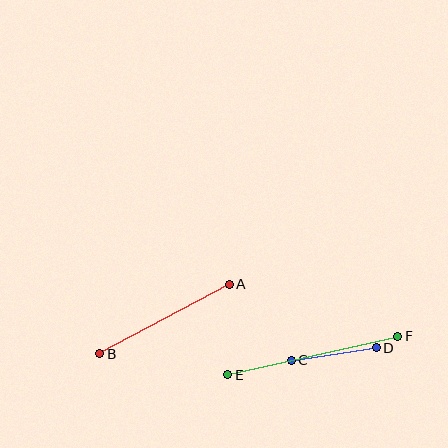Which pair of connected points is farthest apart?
Points E and F are farthest apart.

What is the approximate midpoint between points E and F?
The midpoint is at approximately (313, 356) pixels.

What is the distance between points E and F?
The distance is approximately 174 pixels.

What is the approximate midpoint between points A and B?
The midpoint is at approximately (165, 319) pixels.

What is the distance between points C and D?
The distance is approximately 86 pixels.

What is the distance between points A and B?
The distance is approximately 147 pixels.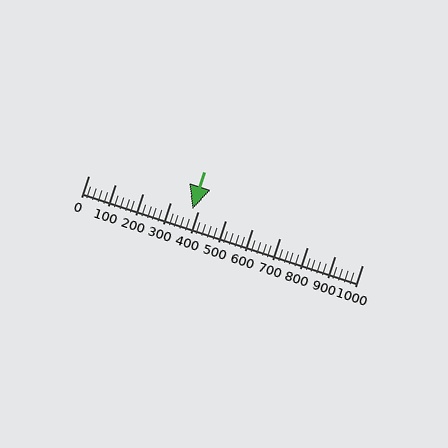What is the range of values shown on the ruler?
The ruler shows values from 0 to 1000.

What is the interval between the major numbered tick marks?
The major tick marks are spaced 100 units apart.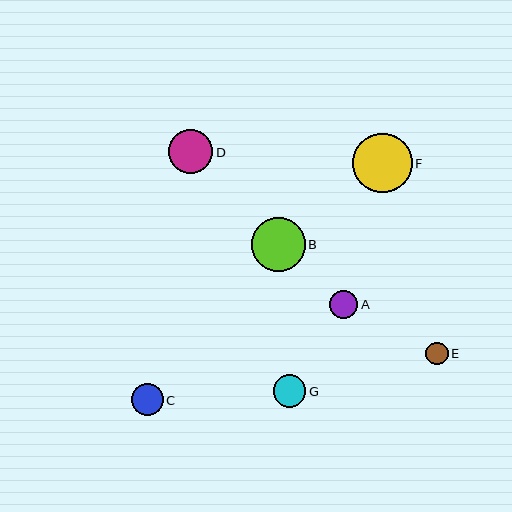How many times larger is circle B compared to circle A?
Circle B is approximately 1.9 times the size of circle A.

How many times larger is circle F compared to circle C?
Circle F is approximately 1.9 times the size of circle C.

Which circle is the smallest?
Circle E is the smallest with a size of approximately 22 pixels.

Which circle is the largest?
Circle F is the largest with a size of approximately 60 pixels.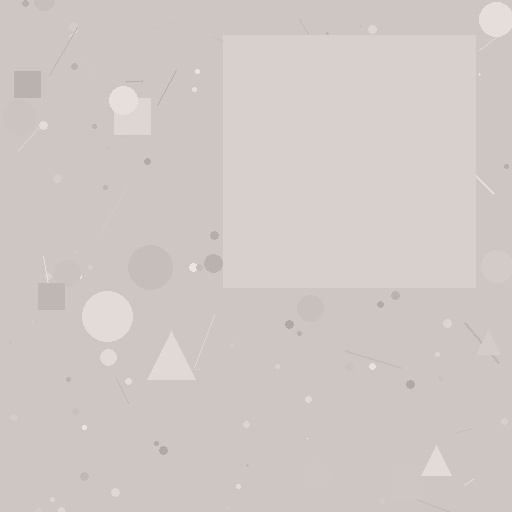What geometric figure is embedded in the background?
A square is embedded in the background.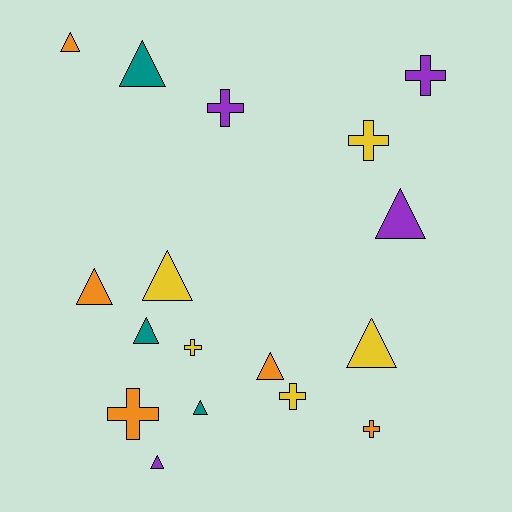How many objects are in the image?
There are 17 objects.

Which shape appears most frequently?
Triangle, with 10 objects.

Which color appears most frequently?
Orange, with 5 objects.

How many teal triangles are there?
There are 3 teal triangles.